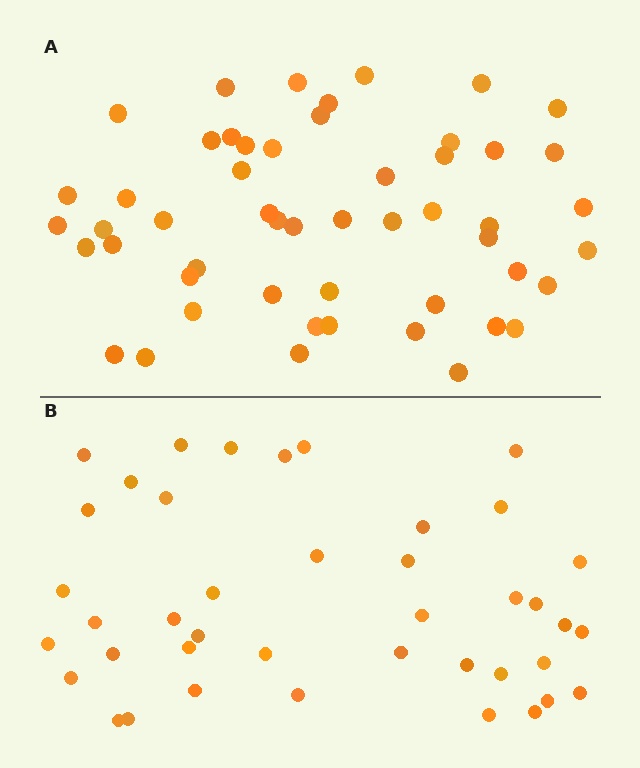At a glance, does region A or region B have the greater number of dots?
Region A (the top region) has more dots.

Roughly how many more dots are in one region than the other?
Region A has roughly 12 or so more dots than region B.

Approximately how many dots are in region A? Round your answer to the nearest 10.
About 50 dots. (The exact count is 52, which rounds to 50.)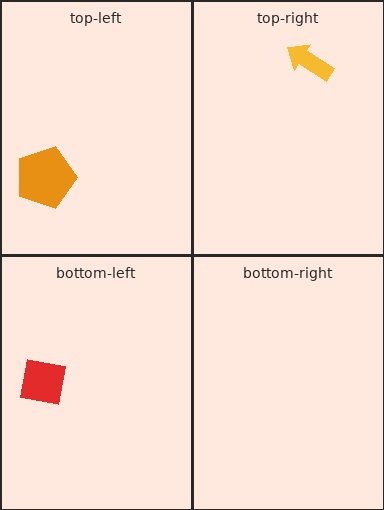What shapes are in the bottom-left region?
The red square.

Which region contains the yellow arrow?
The top-right region.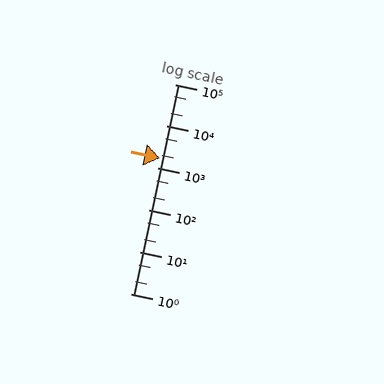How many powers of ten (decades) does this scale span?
The scale spans 5 decades, from 1 to 100000.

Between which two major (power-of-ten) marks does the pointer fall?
The pointer is between 1000 and 10000.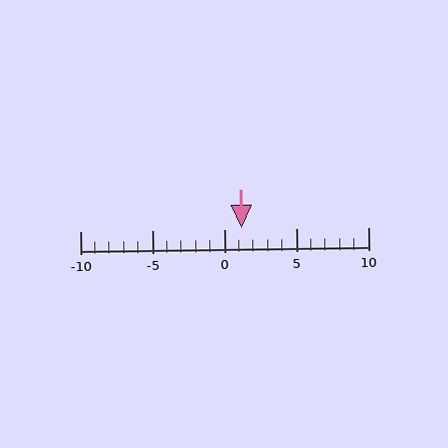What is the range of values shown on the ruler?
The ruler shows values from -10 to 10.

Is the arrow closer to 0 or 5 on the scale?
The arrow is closer to 0.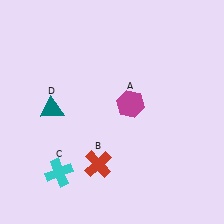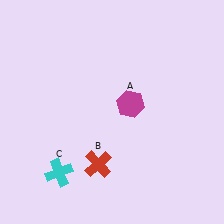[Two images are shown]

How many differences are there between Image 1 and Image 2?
There is 1 difference between the two images.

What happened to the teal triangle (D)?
The teal triangle (D) was removed in Image 2. It was in the top-left area of Image 1.